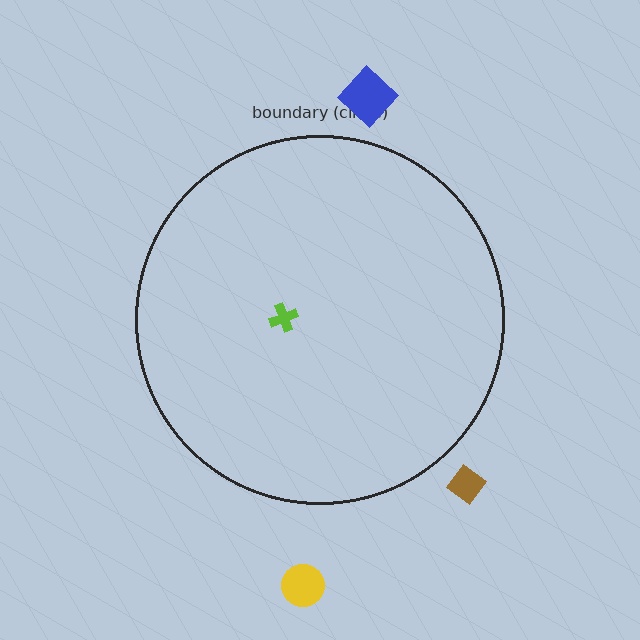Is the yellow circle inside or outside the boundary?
Outside.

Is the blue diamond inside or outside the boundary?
Outside.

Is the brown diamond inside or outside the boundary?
Outside.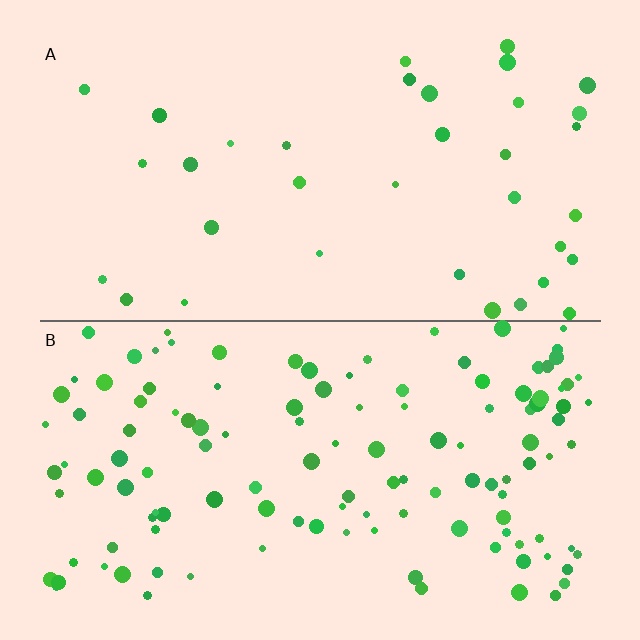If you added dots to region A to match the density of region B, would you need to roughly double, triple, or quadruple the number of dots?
Approximately quadruple.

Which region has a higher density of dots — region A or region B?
B (the bottom).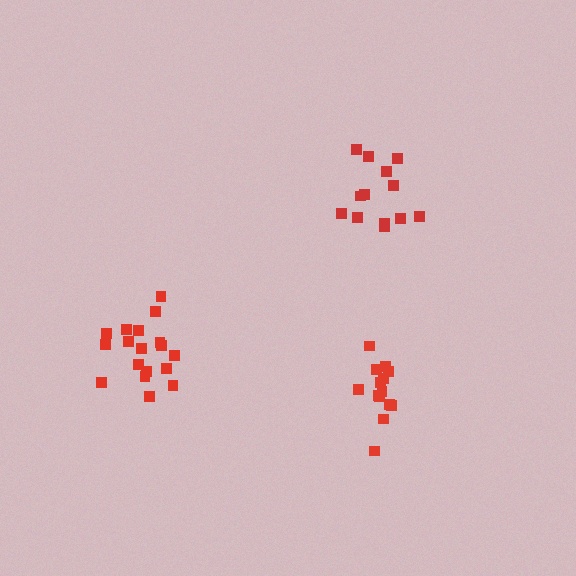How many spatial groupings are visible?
There are 3 spatial groupings.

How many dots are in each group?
Group 1: 14 dots, Group 2: 18 dots, Group 3: 13 dots (45 total).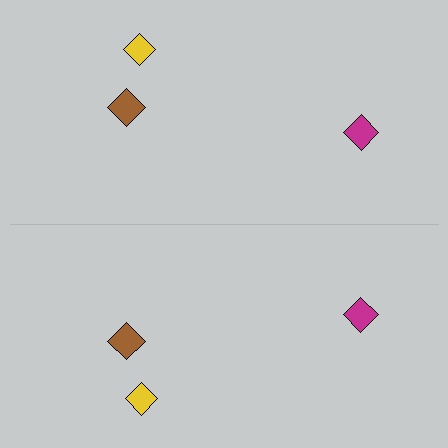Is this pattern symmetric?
Yes, this pattern has bilateral (reflection) symmetry.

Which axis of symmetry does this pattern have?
The pattern has a horizontal axis of symmetry running through the center of the image.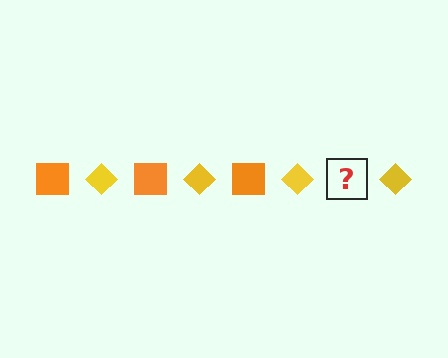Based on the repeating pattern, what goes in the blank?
The blank should be an orange square.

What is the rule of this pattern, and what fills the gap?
The rule is that the pattern alternates between orange square and yellow diamond. The gap should be filled with an orange square.